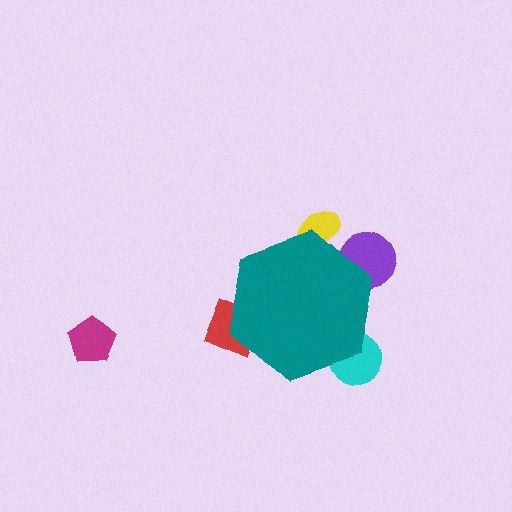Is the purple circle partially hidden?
Yes, the purple circle is partially hidden behind the teal hexagon.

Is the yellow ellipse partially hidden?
Yes, the yellow ellipse is partially hidden behind the teal hexagon.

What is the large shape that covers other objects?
A teal hexagon.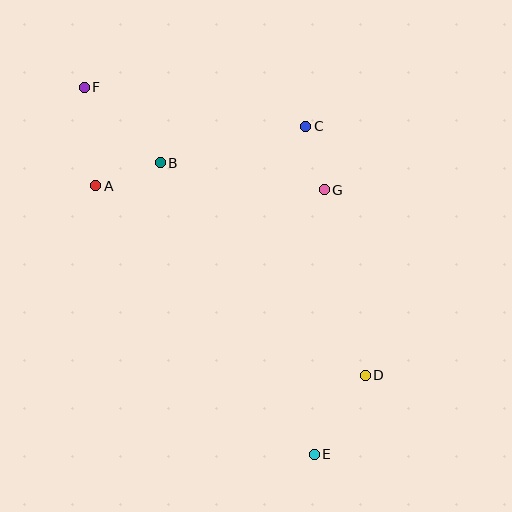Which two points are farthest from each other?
Points E and F are farthest from each other.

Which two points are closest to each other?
Points C and G are closest to each other.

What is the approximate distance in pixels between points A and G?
The distance between A and G is approximately 229 pixels.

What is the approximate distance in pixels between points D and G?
The distance between D and G is approximately 190 pixels.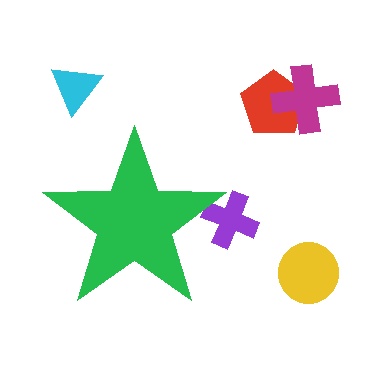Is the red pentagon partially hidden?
No, the red pentagon is fully visible.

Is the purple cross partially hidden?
Yes, the purple cross is partially hidden behind the green star.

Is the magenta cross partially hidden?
No, the magenta cross is fully visible.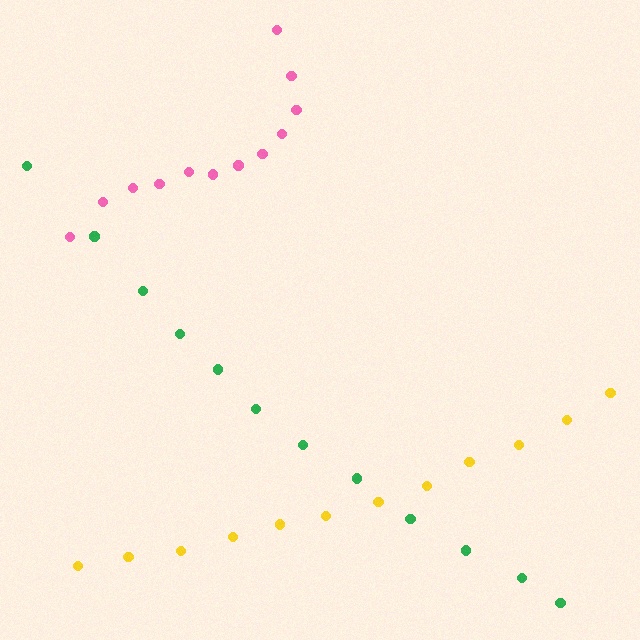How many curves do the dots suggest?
There are 3 distinct paths.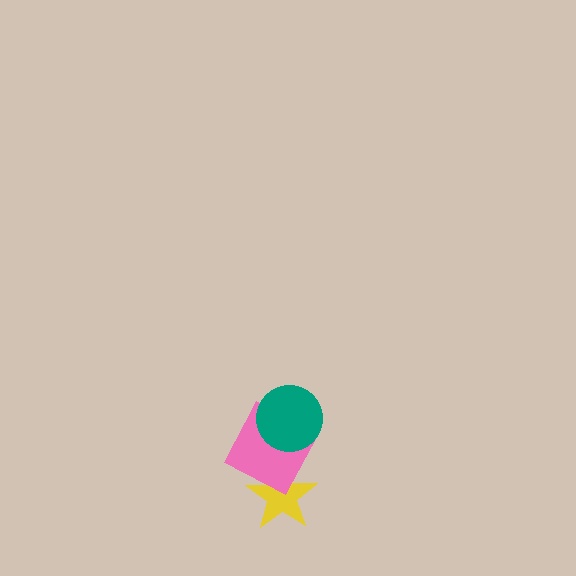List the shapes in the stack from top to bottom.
From top to bottom: the teal circle, the pink square, the yellow star.